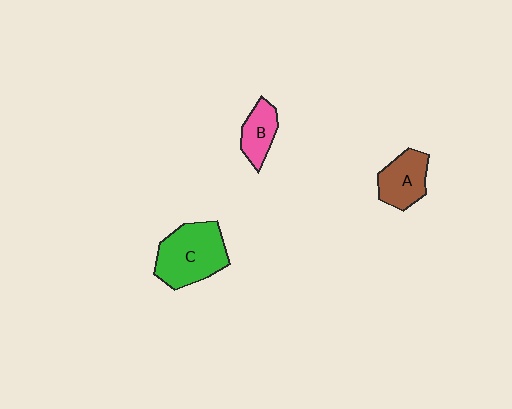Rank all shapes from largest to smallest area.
From largest to smallest: C (green), A (brown), B (pink).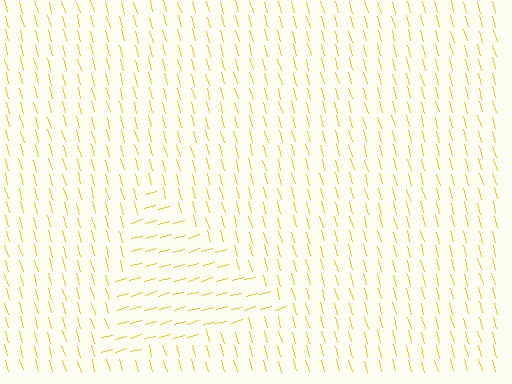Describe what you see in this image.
The image is filled with small yellow line segments. A triangle region in the image has lines oriented differently from the surrounding lines, creating a visible texture boundary.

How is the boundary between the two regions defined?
The boundary is defined purely by a change in line orientation (approximately 90 degrees difference). All lines are the same color and thickness.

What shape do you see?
I see a triangle.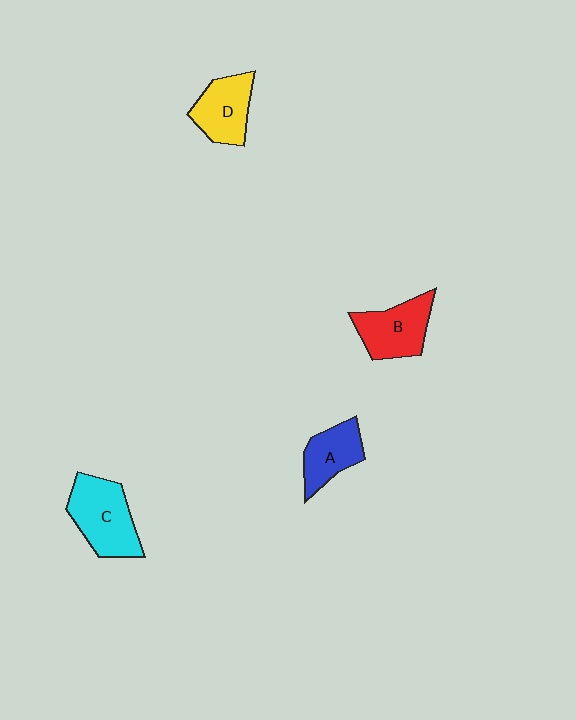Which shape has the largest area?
Shape C (cyan).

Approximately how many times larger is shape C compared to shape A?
Approximately 1.5 times.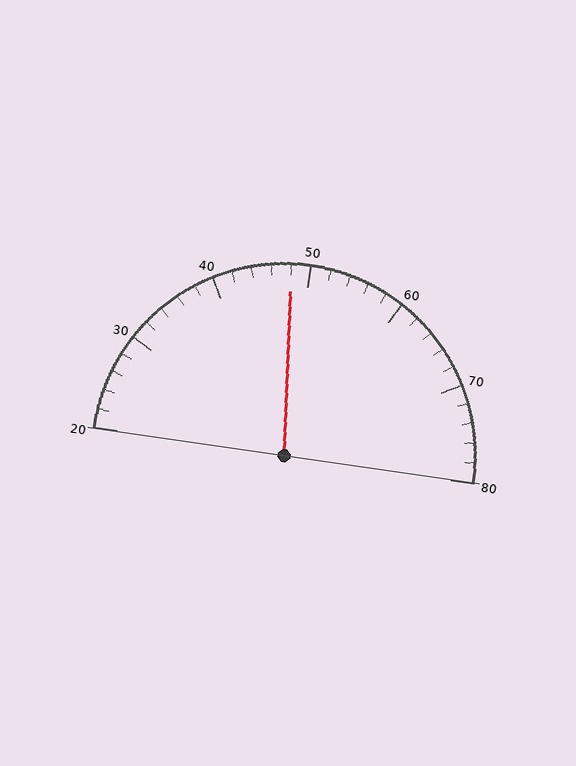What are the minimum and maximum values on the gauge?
The gauge ranges from 20 to 80.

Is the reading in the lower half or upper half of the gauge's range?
The reading is in the lower half of the range (20 to 80).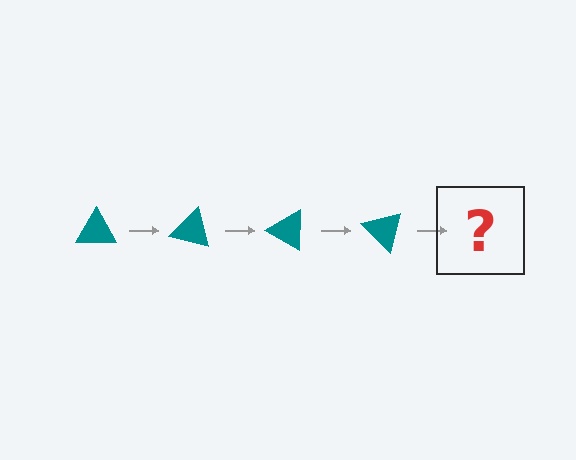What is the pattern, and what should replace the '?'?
The pattern is that the triangle rotates 15 degrees each step. The '?' should be a teal triangle rotated 60 degrees.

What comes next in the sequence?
The next element should be a teal triangle rotated 60 degrees.